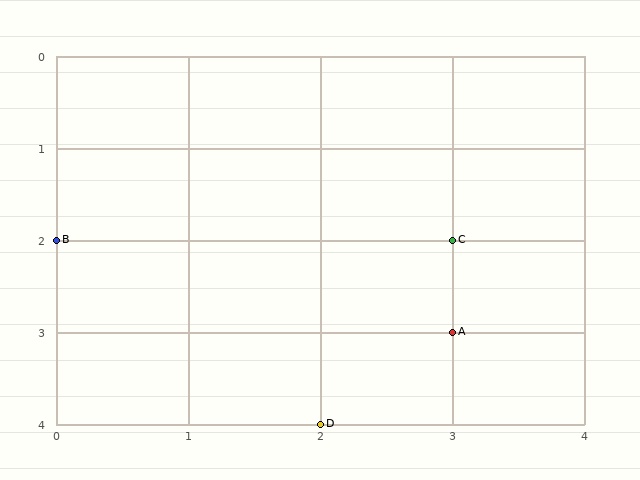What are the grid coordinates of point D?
Point D is at grid coordinates (2, 4).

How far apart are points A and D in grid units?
Points A and D are 1 column and 1 row apart (about 1.4 grid units diagonally).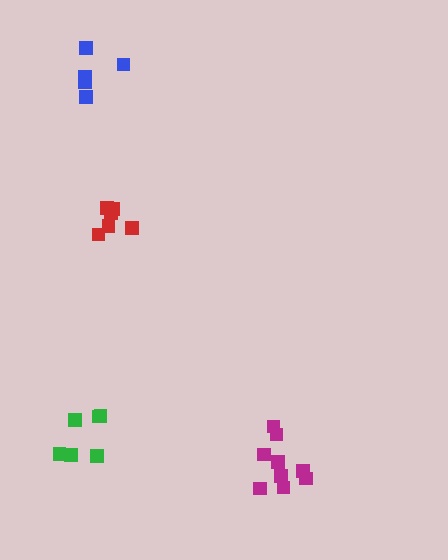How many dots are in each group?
Group 1: 6 dots, Group 2: 6 dots, Group 3: 9 dots, Group 4: 5 dots (26 total).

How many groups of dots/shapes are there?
There are 4 groups.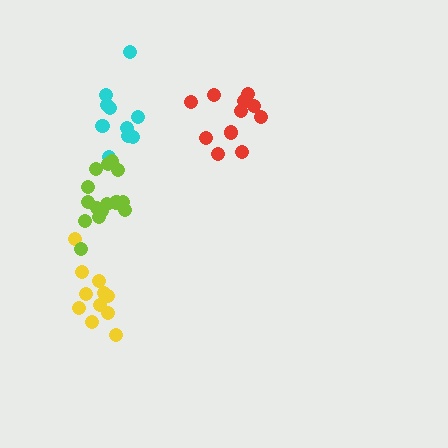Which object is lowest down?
The yellow cluster is bottommost.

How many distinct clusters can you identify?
There are 4 distinct clusters.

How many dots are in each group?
Group 1: 11 dots, Group 2: 11 dots, Group 3: 11 dots, Group 4: 15 dots (48 total).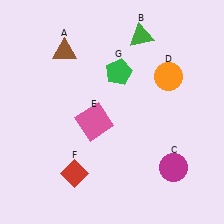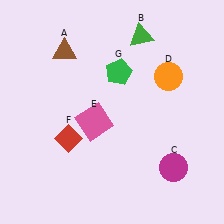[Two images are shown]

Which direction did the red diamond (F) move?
The red diamond (F) moved up.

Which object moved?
The red diamond (F) moved up.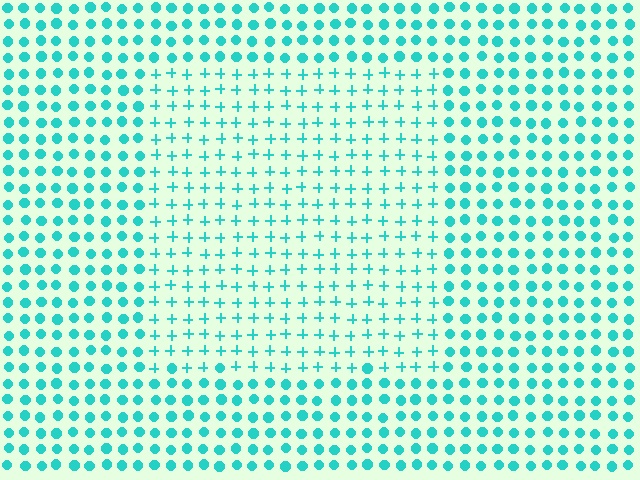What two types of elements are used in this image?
The image uses plus signs inside the rectangle region and circles outside it.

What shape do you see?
I see a rectangle.